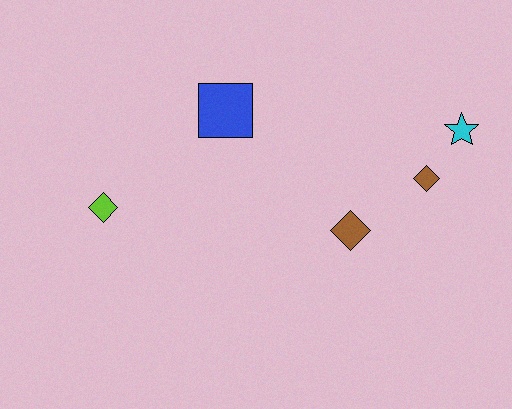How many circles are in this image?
There are no circles.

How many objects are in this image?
There are 5 objects.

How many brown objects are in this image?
There are 2 brown objects.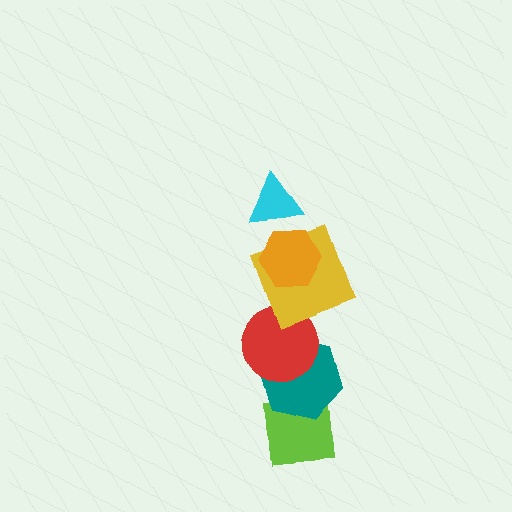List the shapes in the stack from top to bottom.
From top to bottom: the cyan triangle, the orange hexagon, the yellow square, the red circle, the teal hexagon, the lime square.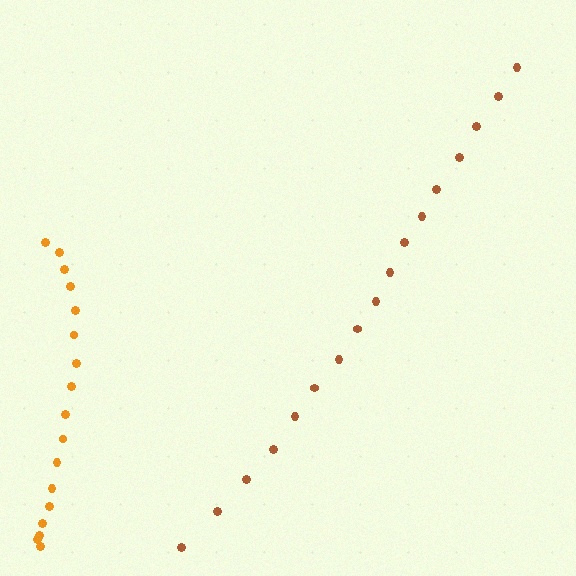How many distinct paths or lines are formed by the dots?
There are 2 distinct paths.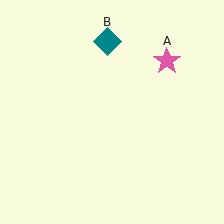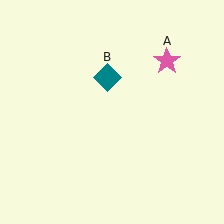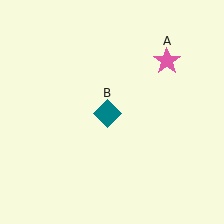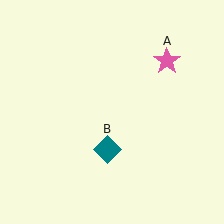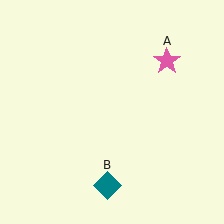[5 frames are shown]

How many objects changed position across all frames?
1 object changed position: teal diamond (object B).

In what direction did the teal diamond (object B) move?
The teal diamond (object B) moved down.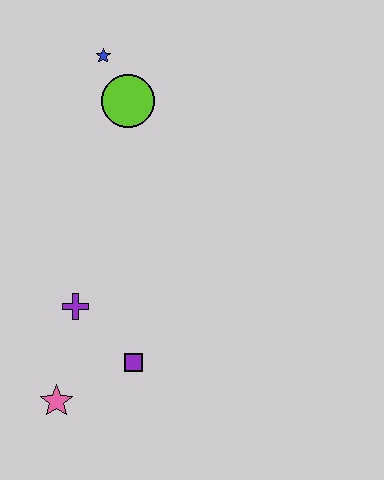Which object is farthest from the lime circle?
The pink star is farthest from the lime circle.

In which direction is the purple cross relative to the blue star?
The purple cross is below the blue star.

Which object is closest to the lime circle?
The blue star is closest to the lime circle.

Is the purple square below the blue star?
Yes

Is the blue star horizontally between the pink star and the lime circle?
Yes